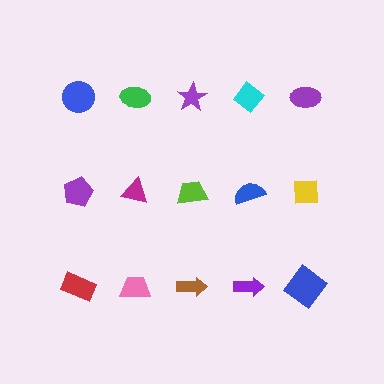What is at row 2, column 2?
A magenta triangle.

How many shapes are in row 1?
5 shapes.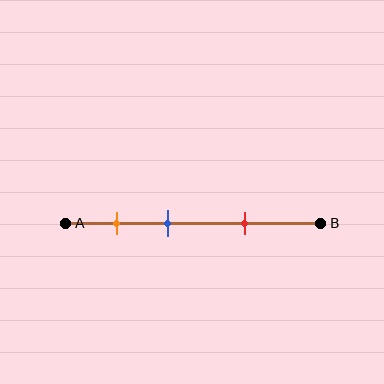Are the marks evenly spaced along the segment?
Yes, the marks are approximately evenly spaced.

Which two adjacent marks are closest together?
The orange and blue marks are the closest adjacent pair.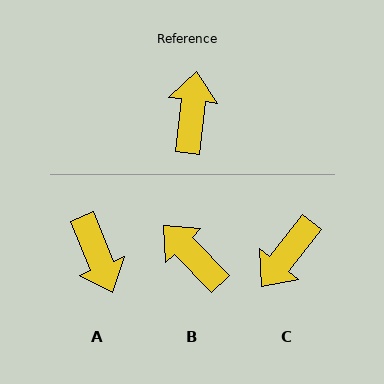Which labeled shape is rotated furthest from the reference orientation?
A, about 151 degrees away.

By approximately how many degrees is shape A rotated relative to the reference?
Approximately 151 degrees clockwise.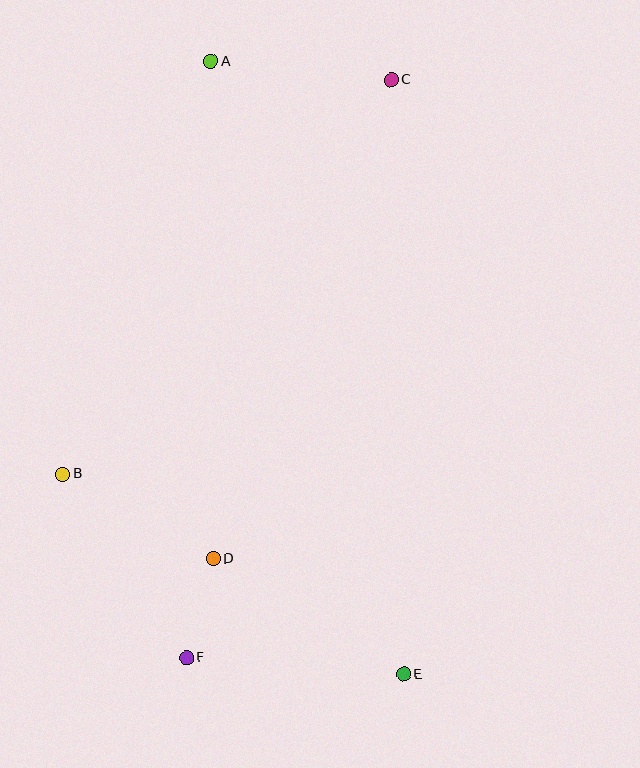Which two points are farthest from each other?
Points A and E are farthest from each other.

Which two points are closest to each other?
Points D and F are closest to each other.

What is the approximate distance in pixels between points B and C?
The distance between B and C is approximately 514 pixels.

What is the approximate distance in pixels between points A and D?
The distance between A and D is approximately 498 pixels.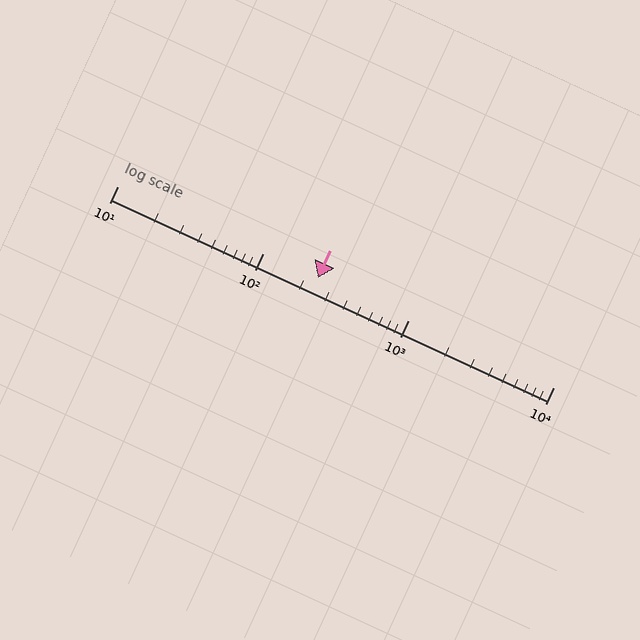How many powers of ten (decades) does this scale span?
The scale spans 3 decades, from 10 to 10000.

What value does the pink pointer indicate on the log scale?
The pointer indicates approximately 240.